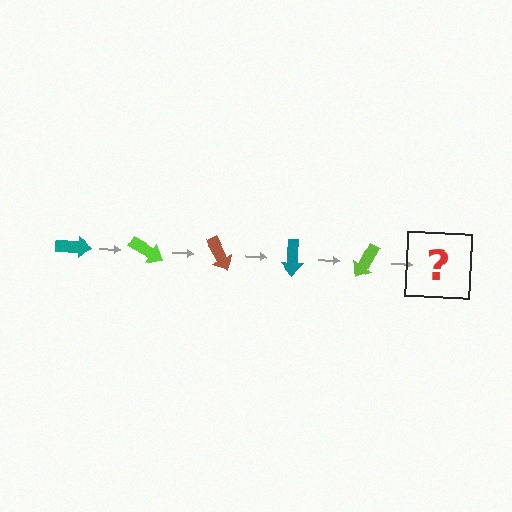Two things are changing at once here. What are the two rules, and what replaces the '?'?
The two rules are that it rotates 30 degrees each step and the color cycles through teal, lime, and brown. The '?' should be a brown arrow, rotated 150 degrees from the start.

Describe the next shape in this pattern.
It should be a brown arrow, rotated 150 degrees from the start.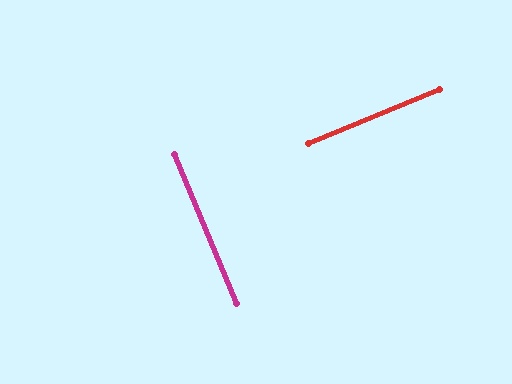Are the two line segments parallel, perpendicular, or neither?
Perpendicular — they meet at approximately 90°.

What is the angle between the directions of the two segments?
Approximately 90 degrees.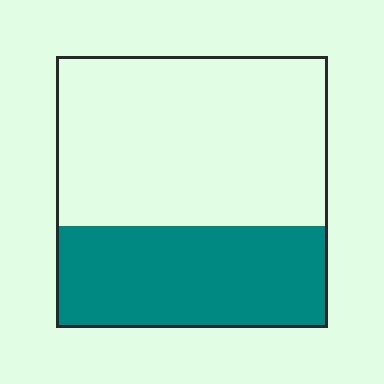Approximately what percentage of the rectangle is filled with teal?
Approximately 40%.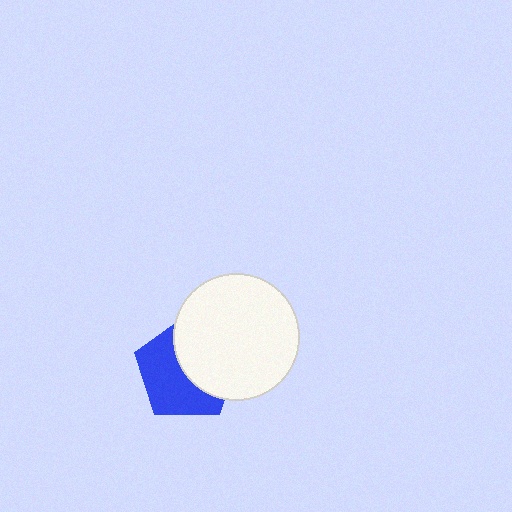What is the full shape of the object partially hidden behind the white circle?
The partially hidden object is a blue pentagon.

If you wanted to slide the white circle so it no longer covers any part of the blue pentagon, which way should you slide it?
Slide it right — that is the most direct way to separate the two shapes.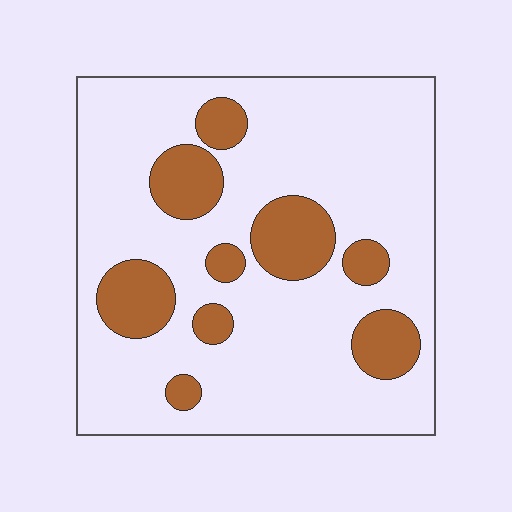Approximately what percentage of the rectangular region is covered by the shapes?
Approximately 20%.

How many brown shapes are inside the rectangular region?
9.